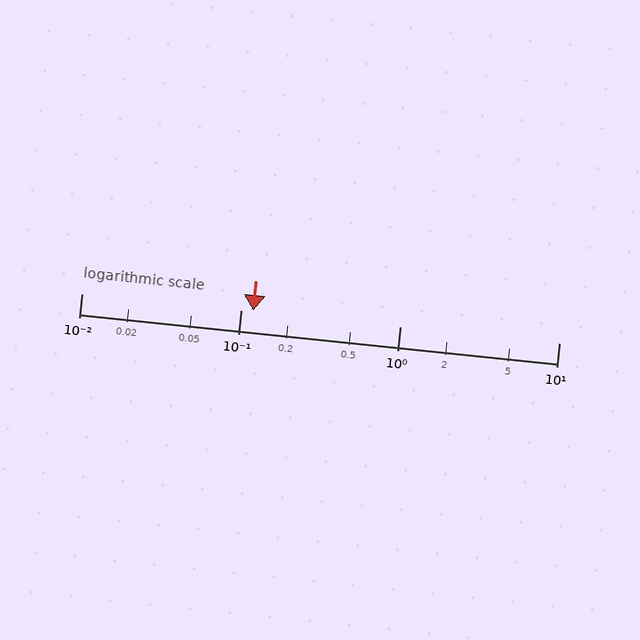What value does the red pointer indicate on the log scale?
The pointer indicates approximately 0.12.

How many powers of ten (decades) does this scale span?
The scale spans 3 decades, from 0.01 to 10.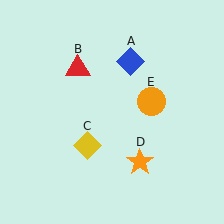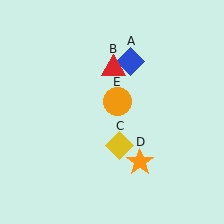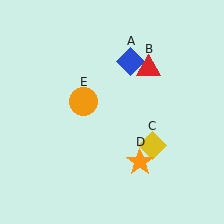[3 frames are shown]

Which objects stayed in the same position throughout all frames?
Blue diamond (object A) and orange star (object D) remained stationary.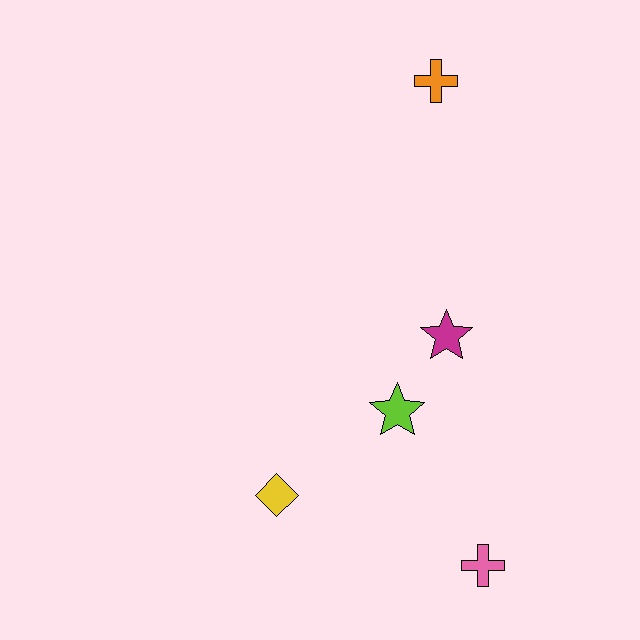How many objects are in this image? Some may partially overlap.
There are 5 objects.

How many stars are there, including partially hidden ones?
There are 2 stars.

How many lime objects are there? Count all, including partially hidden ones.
There is 1 lime object.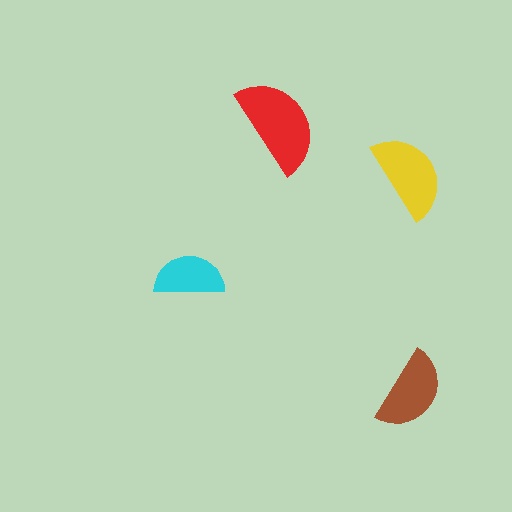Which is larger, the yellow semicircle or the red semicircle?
The red one.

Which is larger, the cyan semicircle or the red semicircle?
The red one.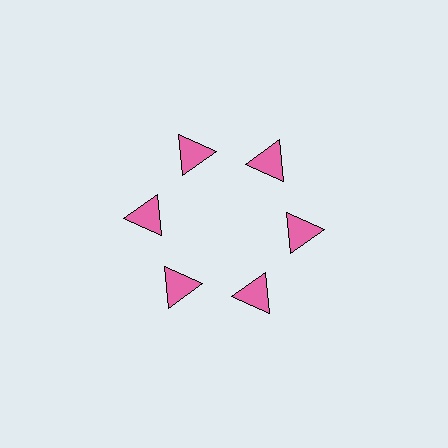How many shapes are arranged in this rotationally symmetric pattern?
There are 6 shapes, arranged in 6 groups of 1.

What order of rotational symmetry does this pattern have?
This pattern has 6-fold rotational symmetry.